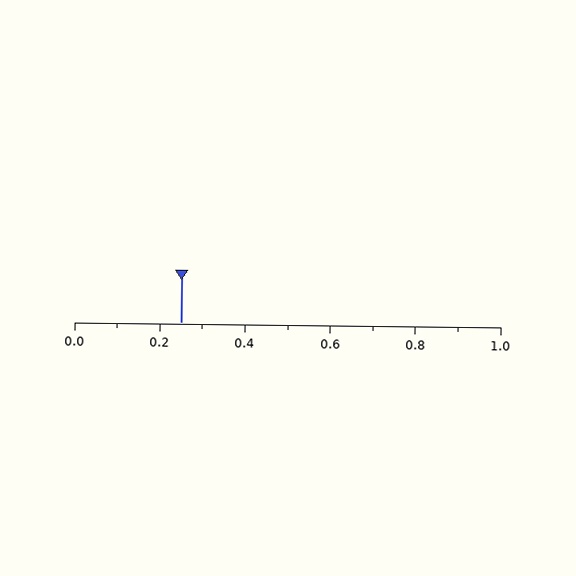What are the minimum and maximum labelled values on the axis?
The axis runs from 0.0 to 1.0.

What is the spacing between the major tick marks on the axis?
The major ticks are spaced 0.2 apart.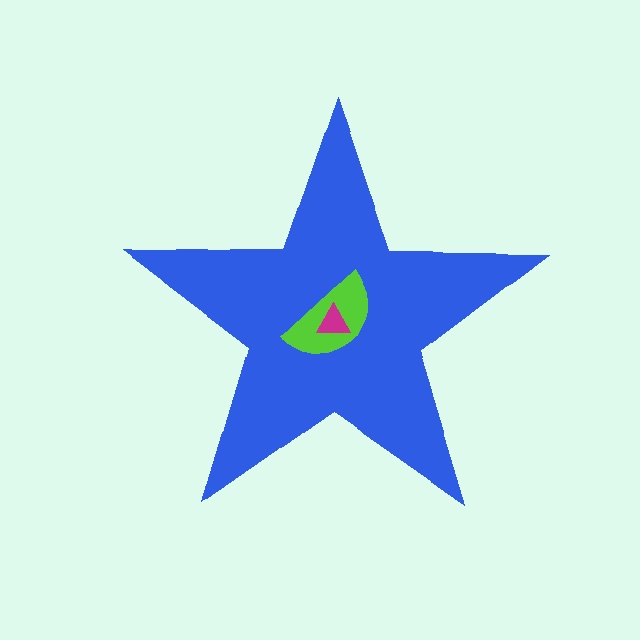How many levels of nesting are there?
3.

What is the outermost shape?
The blue star.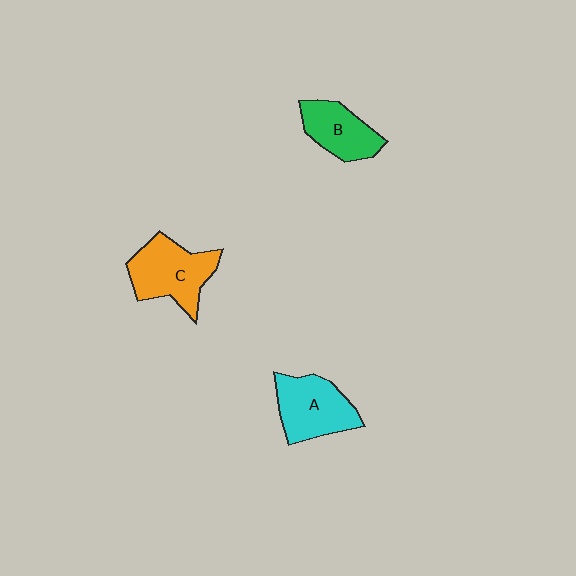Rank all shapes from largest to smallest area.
From largest to smallest: C (orange), A (cyan), B (green).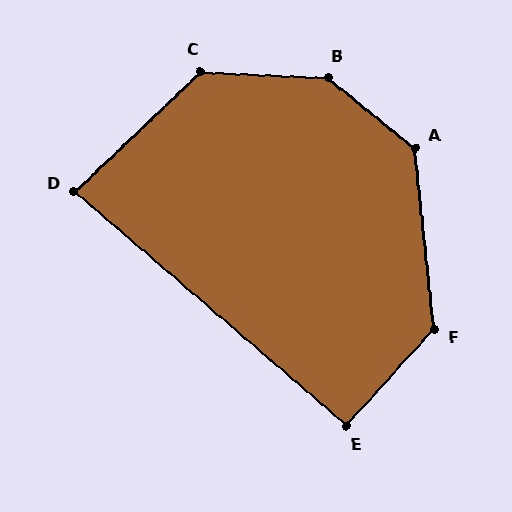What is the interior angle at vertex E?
Approximately 92 degrees (approximately right).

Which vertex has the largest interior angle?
B, at approximately 144 degrees.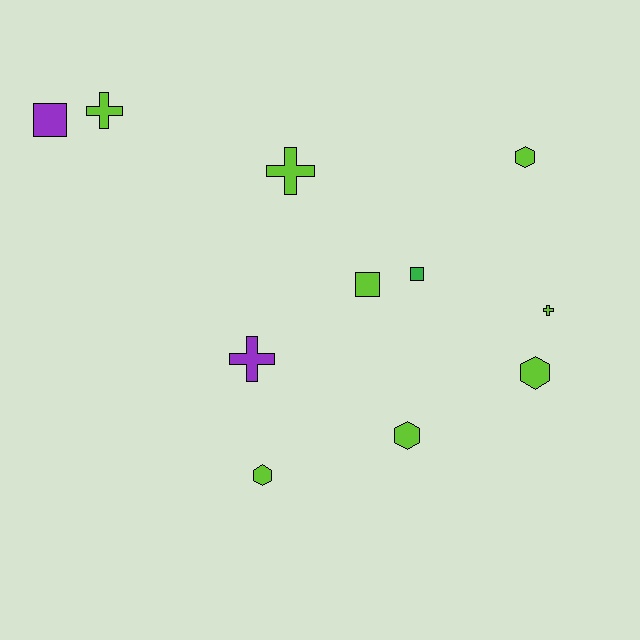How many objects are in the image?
There are 11 objects.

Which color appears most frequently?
Lime, with 8 objects.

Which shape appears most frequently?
Hexagon, with 4 objects.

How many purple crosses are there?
There is 1 purple cross.